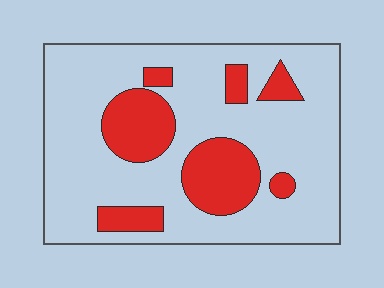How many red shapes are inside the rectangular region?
7.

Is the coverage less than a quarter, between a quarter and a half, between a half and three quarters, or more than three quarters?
Less than a quarter.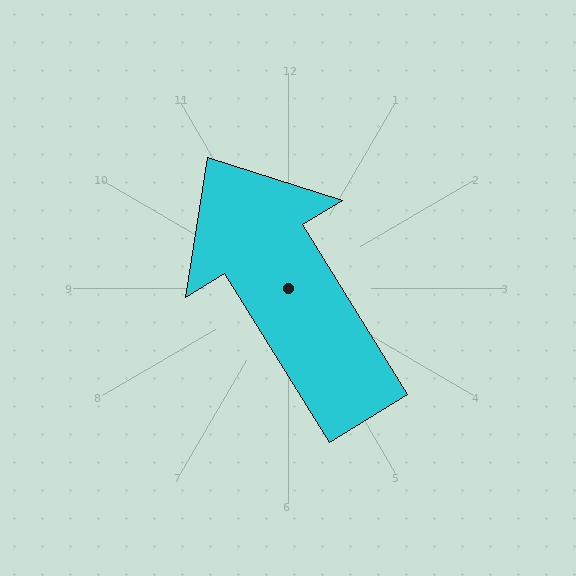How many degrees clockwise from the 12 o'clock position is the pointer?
Approximately 328 degrees.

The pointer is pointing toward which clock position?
Roughly 11 o'clock.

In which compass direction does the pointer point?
Northwest.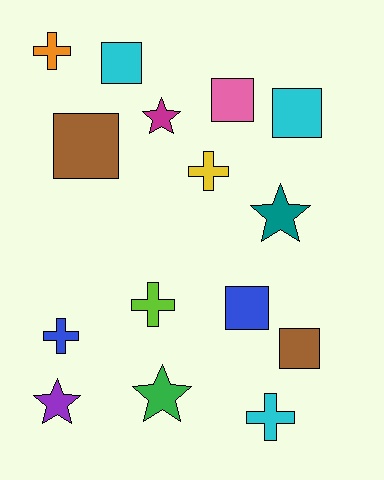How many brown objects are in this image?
There are 2 brown objects.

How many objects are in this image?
There are 15 objects.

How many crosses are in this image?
There are 5 crosses.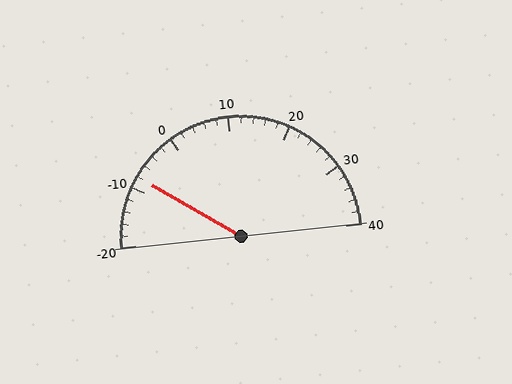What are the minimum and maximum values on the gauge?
The gauge ranges from -20 to 40.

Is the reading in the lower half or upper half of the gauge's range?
The reading is in the lower half of the range (-20 to 40).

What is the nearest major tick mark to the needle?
The nearest major tick mark is -10.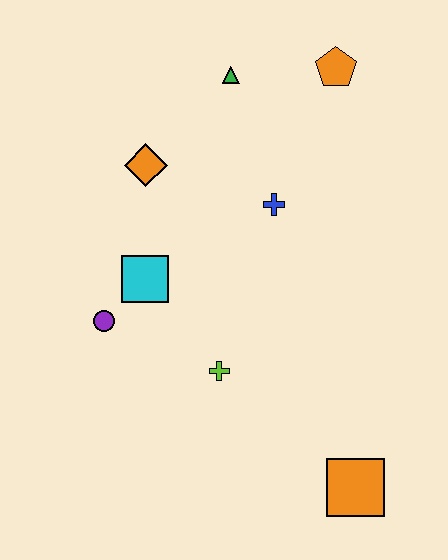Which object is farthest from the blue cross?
The orange square is farthest from the blue cross.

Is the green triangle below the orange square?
No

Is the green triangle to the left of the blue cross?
Yes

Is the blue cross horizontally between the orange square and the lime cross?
Yes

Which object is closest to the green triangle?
The orange pentagon is closest to the green triangle.